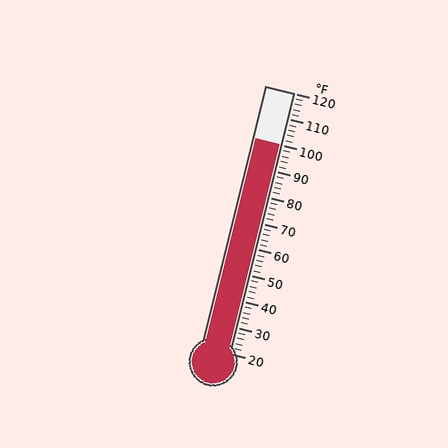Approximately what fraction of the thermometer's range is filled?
The thermometer is filled to approximately 80% of its range.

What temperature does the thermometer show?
The thermometer shows approximately 100°F.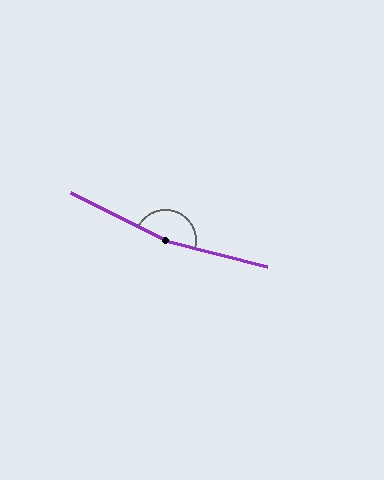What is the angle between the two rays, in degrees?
Approximately 168 degrees.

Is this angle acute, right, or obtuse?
It is obtuse.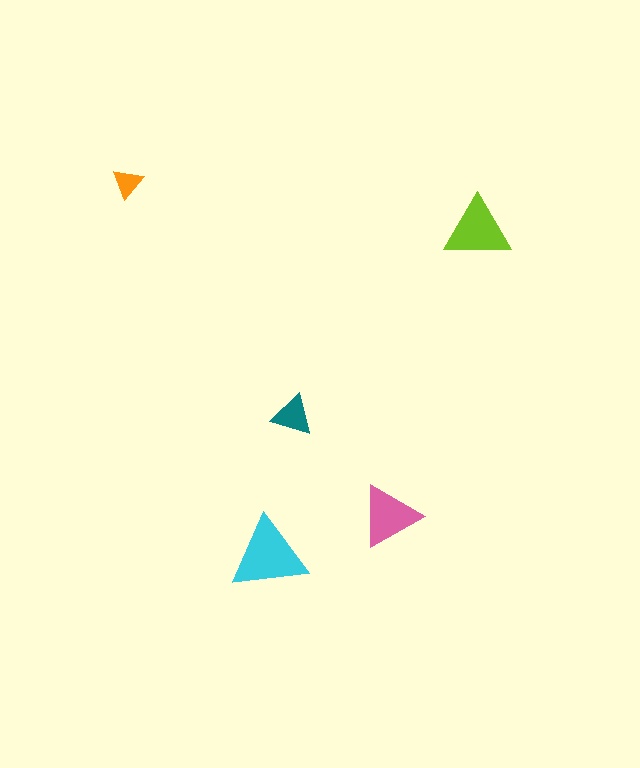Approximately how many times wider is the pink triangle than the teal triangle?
About 1.5 times wider.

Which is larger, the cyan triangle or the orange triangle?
The cyan one.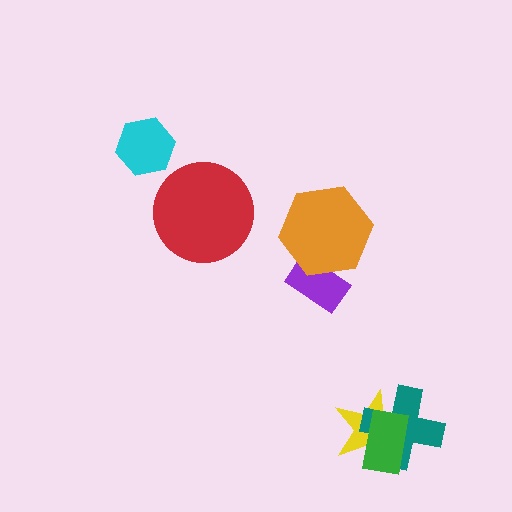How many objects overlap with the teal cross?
2 objects overlap with the teal cross.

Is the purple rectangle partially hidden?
Yes, it is partially covered by another shape.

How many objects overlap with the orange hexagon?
1 object overlaps with the orange hexagon.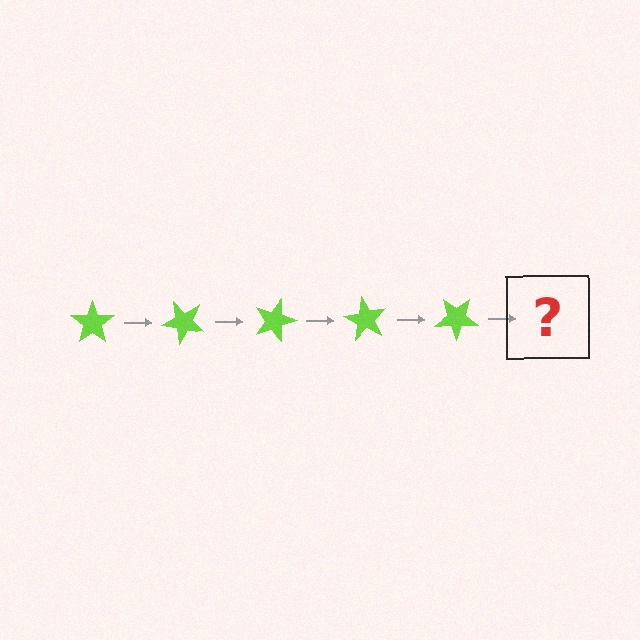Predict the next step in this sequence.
The next step is a lime star rotated 225 degrees.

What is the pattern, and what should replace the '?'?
The pattern is that the star rotates 45 degrees each step. The '?' should be a lime star rotated 225 degrees.